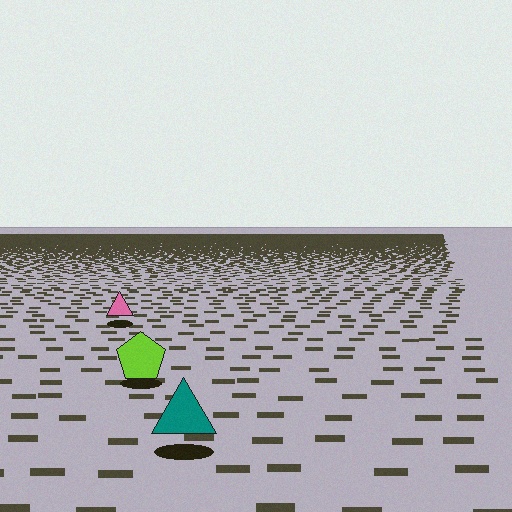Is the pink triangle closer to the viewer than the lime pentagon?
No. The lime pentagon is closer — you can tell from the texture gradient: the ground texture is coarser near it.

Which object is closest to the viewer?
The teal triangle is closest. The texture marks near it are larger and more spread out.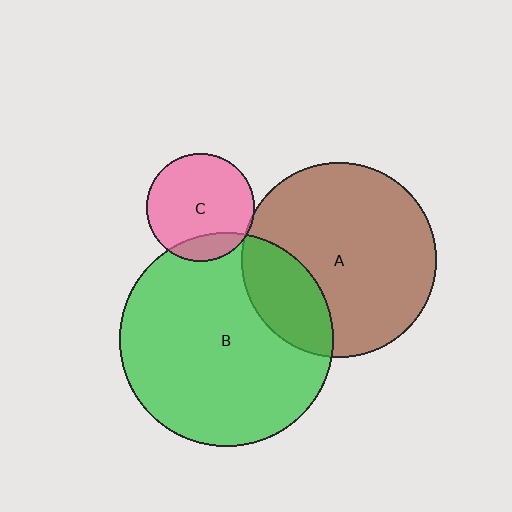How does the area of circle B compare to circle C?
Approximately 4.0 times.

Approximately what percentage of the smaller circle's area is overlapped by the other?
Approximately 25%.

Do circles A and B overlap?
Yes.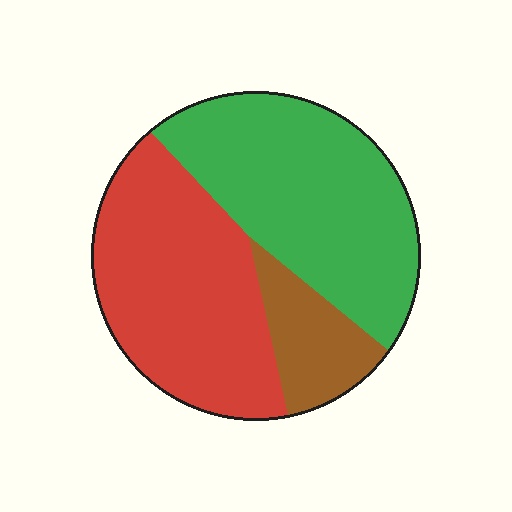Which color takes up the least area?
Brown, at roughly 15%.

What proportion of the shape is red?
Red takes up about two fifths (2/5) of the shape.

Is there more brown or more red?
Red.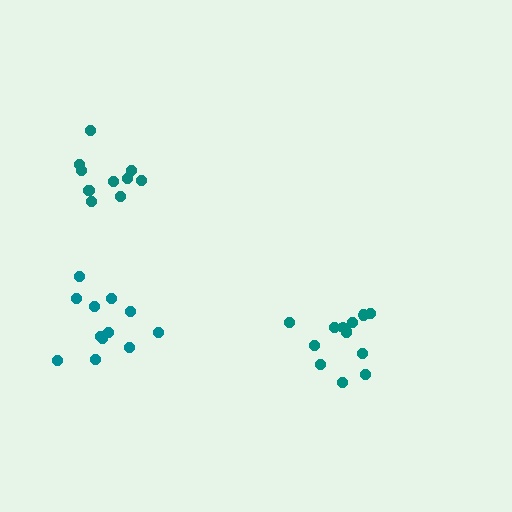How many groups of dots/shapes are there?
There are 3 groups.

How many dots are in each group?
Group 1: 12 dots, Group 2: 13 dots, Group 3: 11 dots (36 total).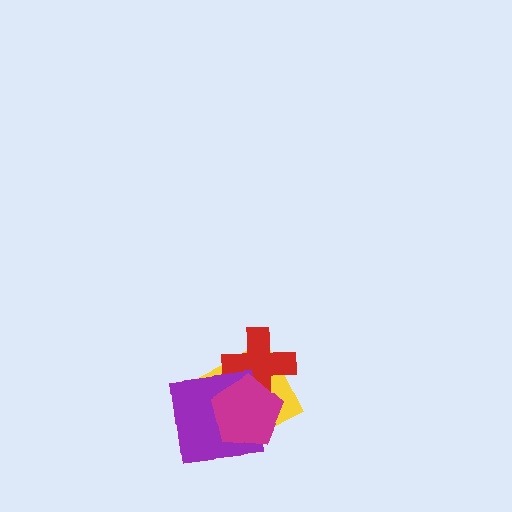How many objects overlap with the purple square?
3 objects overlap with the purple square.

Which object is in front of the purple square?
The magenta pentagon is in front of the purple square.